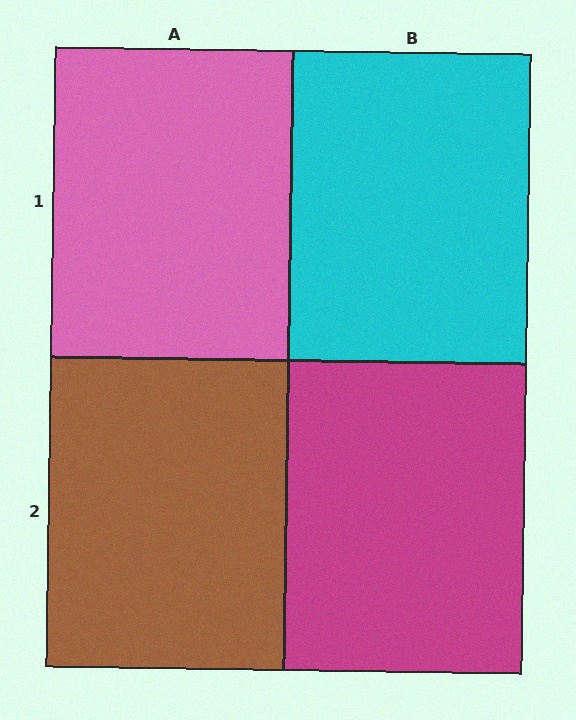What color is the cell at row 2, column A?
Brown.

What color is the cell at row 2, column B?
Magenta.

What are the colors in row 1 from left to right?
Pink, cyan.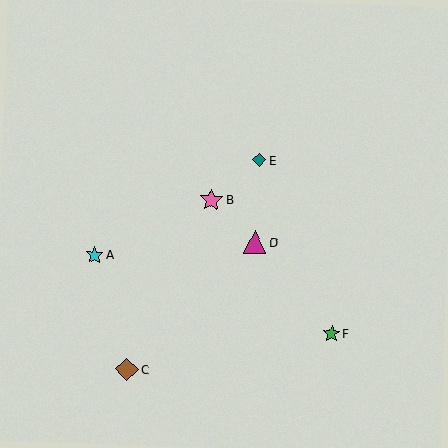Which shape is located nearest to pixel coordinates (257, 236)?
The magenta triangle (labeled D) at (255, 242) is nearest to that location.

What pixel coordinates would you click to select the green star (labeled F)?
Click at (332, 333) to select the green star F.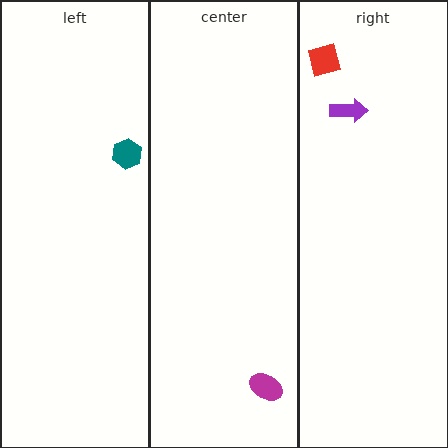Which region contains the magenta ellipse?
The center region.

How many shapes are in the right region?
2.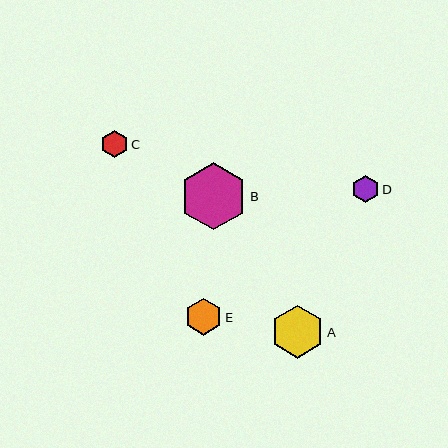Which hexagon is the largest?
Hexagon B is the largest with a size of approximately 67 pixels.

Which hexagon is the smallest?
Hexagon C is the smallest with a size of approximately 28 pixels.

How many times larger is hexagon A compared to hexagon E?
Hexagon A is approximately 1.4 times the size of hexagon E.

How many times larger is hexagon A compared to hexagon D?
Hexagon A is approximately 1.9 times the size of hexagon D.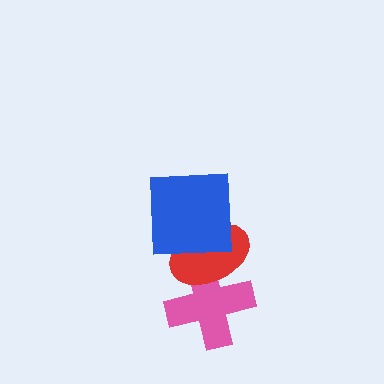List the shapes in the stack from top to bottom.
From top to bottom: the blue square, the red ellipse, the pink cross.